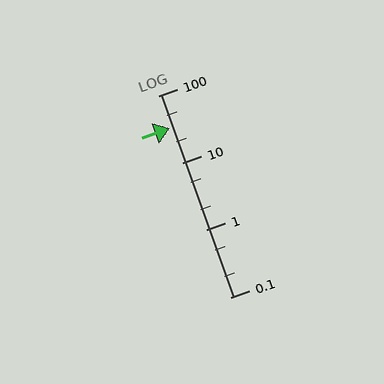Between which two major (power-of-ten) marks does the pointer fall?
The pointer is between 10 and 100.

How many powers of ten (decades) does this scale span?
The scale spans 3 decades, from 0.1 to 100.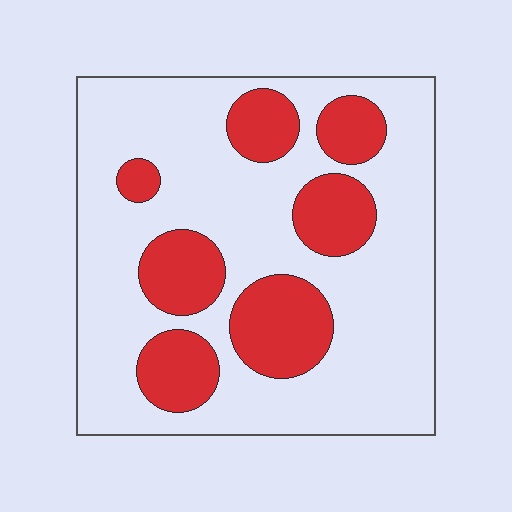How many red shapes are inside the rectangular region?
7.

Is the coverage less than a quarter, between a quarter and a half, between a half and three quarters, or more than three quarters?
Between a quarter and a half.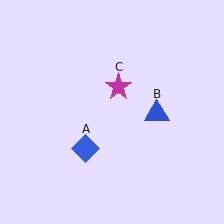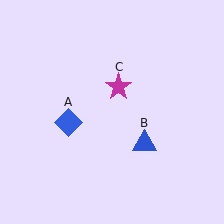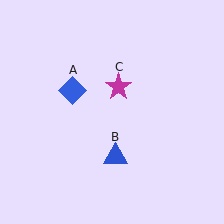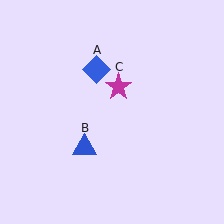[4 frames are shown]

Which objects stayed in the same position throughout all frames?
Magenta star (object C) remained stationary.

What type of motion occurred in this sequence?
The blue diamond (object A), blue triangle (object B) rotated clockwise around the center of the scene.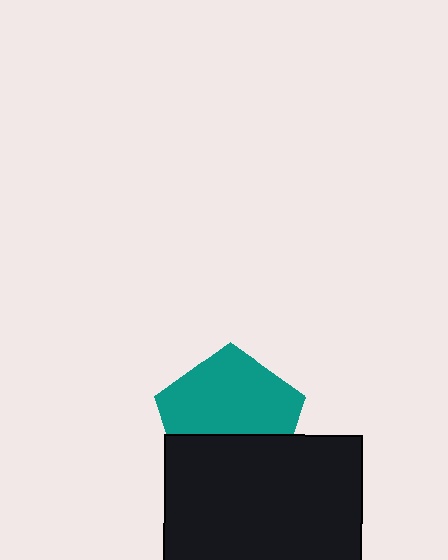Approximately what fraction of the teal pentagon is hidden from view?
Roughly 38% of the teal pentagon is hidden behind the black rectangle.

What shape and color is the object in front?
The object in front is a black rectangle.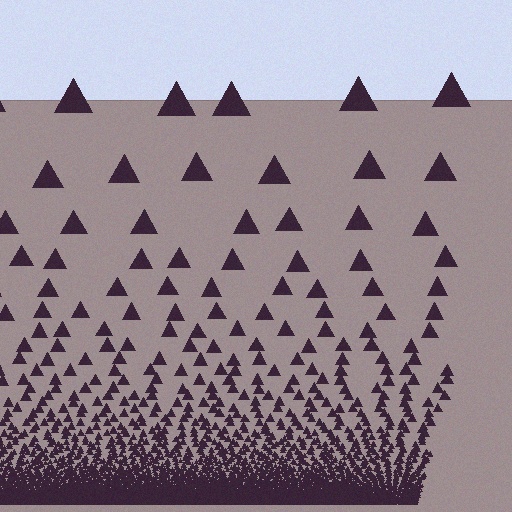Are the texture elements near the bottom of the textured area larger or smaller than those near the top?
Smaller. The gradient is inverted — elements near the bottom are smaller and denser.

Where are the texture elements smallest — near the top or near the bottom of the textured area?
Near the bottom.